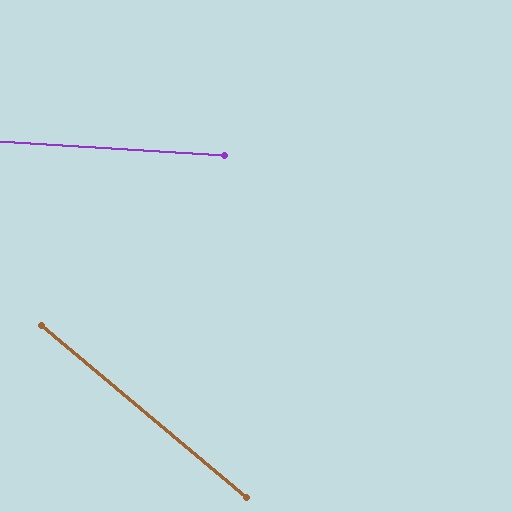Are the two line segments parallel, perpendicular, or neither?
Neither parallel nor perpendicular — they differ by about 37°.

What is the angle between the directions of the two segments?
Approximately 37 degrees.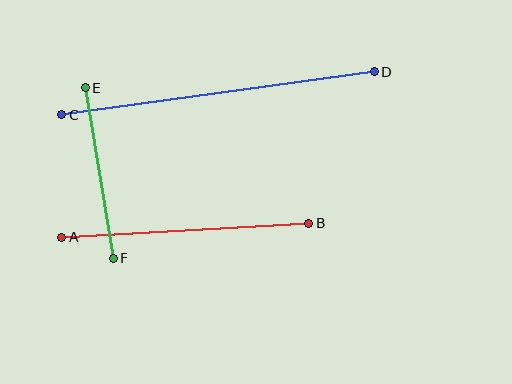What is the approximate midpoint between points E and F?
The midpoint is at approximately (99, 173) pixels.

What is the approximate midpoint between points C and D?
The midpoint is at approximately (218, 93) pixels.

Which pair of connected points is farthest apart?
Points C and D are farthest apart.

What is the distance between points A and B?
The distance is approximately 247 pixels.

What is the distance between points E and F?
The distance is approximately 172 pixels.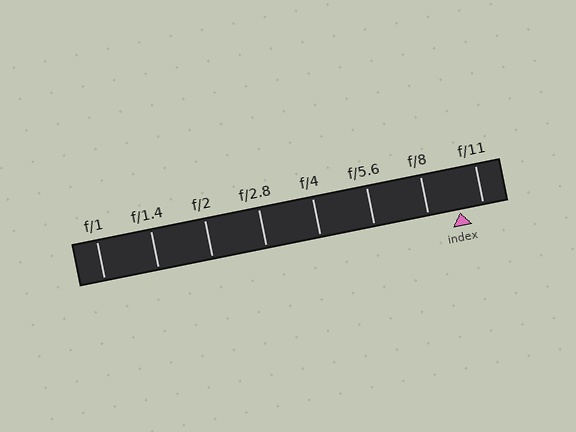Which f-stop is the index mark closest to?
The index mark is closest to f/11.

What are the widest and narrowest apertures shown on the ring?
The widest aperture shown is f/1 and the narrowest is f/11.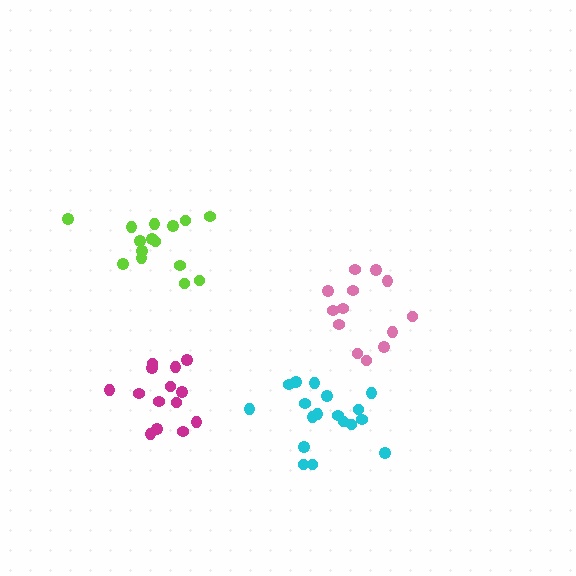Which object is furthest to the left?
The lime cluster is leftmost.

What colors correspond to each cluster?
The clusters are colored: lime, magenta, cyan, pink.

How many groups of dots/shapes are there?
There are 4 groups.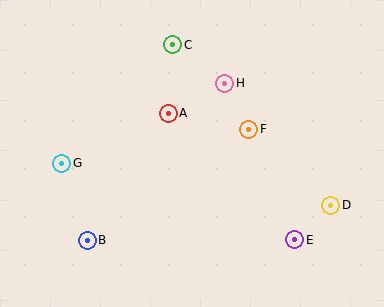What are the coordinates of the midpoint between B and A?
The midpoint between B and A is at (128, 177).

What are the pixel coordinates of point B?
Point B is at (87, 240).